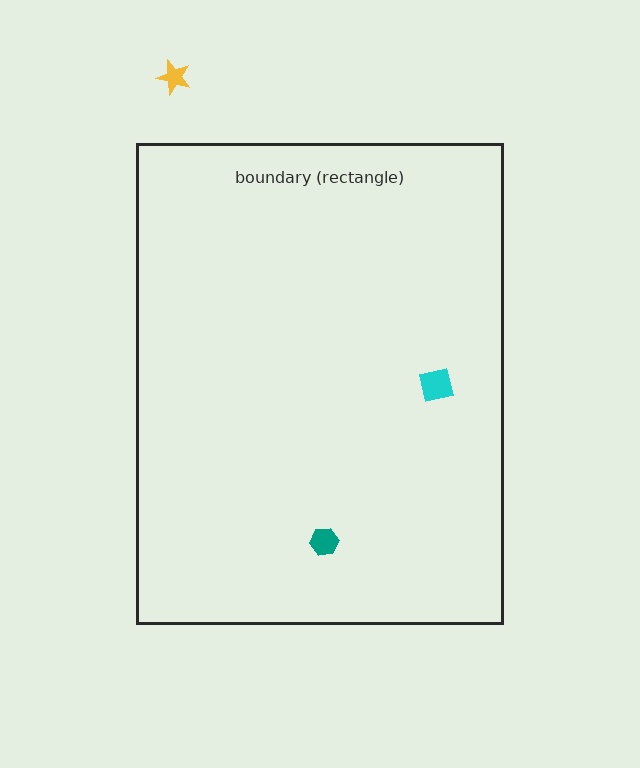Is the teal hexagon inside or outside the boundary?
Inside.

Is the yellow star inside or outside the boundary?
Outside.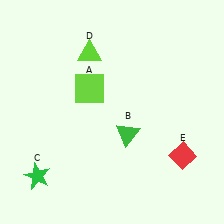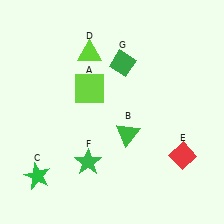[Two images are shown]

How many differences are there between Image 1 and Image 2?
There are 2 differences between the two images.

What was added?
A green star (F), a green diamond (G) were added in Image 2.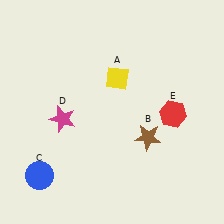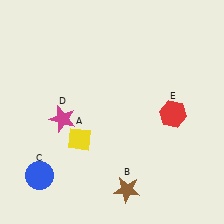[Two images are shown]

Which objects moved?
The objects that moved are: the yellow diamond (A), the brown star (B).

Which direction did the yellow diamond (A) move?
The yellow diamond (A) moved down.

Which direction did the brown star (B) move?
The brown star (B) moved down.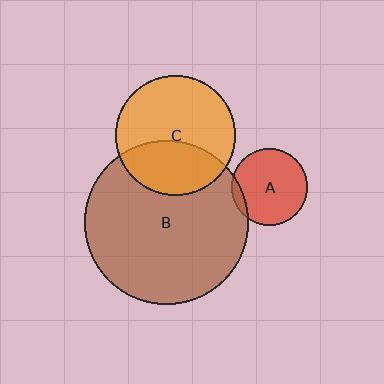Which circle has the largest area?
Circle B (brown).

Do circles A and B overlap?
Yes.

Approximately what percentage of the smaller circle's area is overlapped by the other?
Approximately 10%.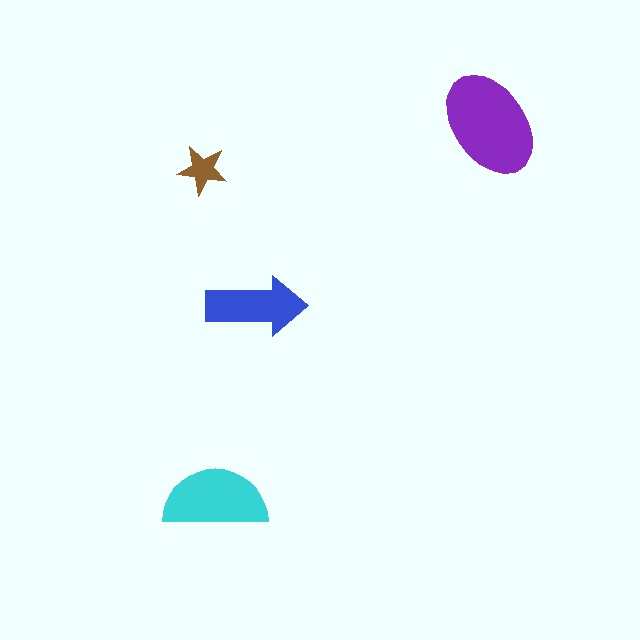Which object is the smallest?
The brown star.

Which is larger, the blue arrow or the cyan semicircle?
The cyan semicircle.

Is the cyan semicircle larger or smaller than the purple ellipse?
Smaller.